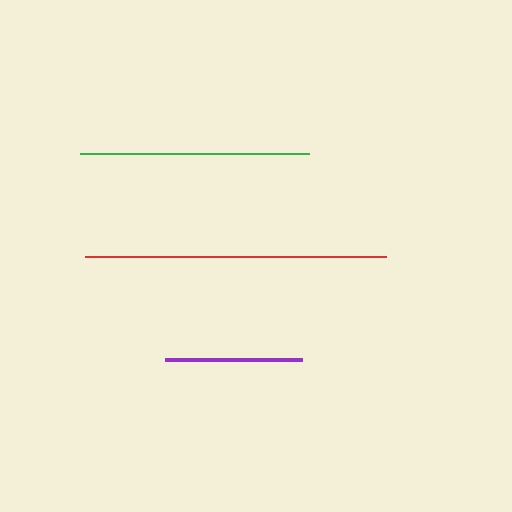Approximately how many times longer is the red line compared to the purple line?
The red line is approximately 2.2 times the length of the purple line.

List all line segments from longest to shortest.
From longest to shortest: red, green, purple.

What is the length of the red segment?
The red segment is approximately 301 pixels long.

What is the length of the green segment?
The green segment is approximately 228 pixels long.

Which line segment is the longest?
The red line is the longest at approximately 301 pixels.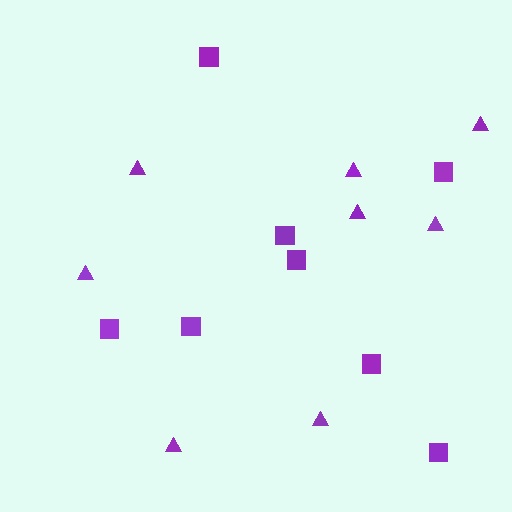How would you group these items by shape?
There are 2 groups: one group of triangles (8) and one group of squares (8).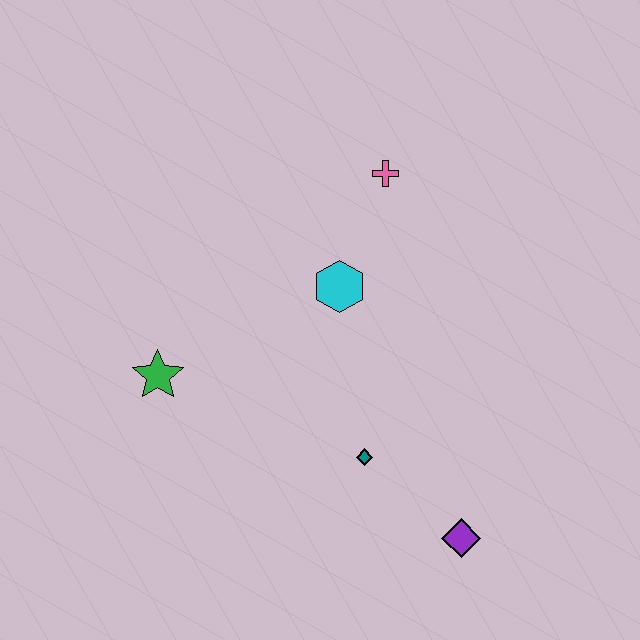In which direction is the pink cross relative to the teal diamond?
The pink cross is above the teal diamond.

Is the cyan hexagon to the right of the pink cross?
No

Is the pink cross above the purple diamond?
Yes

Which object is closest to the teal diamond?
The purple diamond is closest to the teal diamond.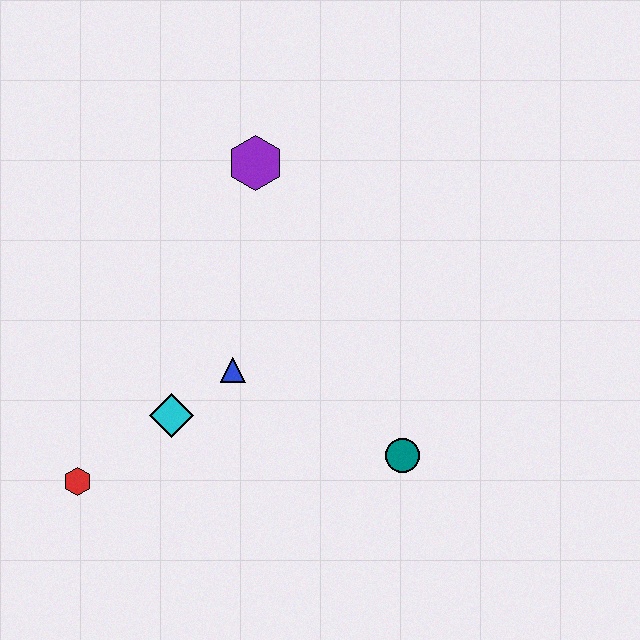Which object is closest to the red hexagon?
The cyan diamond is closest to the red hexagon.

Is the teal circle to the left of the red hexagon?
No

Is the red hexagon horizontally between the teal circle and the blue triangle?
No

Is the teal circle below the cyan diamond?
Yes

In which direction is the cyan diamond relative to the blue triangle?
The cyan diamond is to the left of the blue triangle.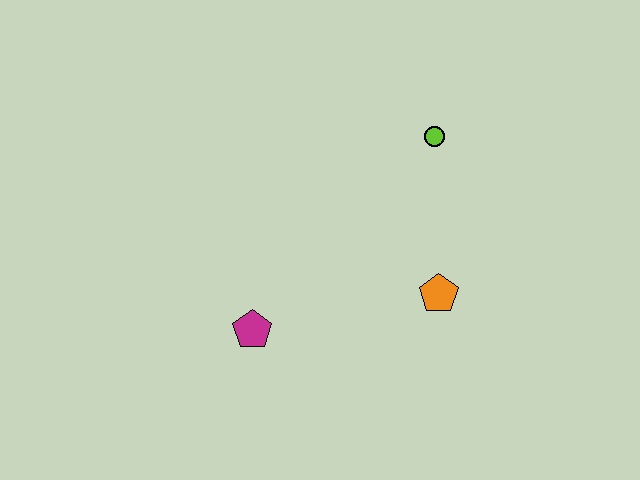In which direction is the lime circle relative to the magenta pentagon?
The lime circle is above the magenta pentagon.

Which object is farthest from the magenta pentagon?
The lime circle is farthest from the magenta pentagon.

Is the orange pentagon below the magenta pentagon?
No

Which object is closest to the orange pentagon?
The lime circle is closest to the orange pentagon.